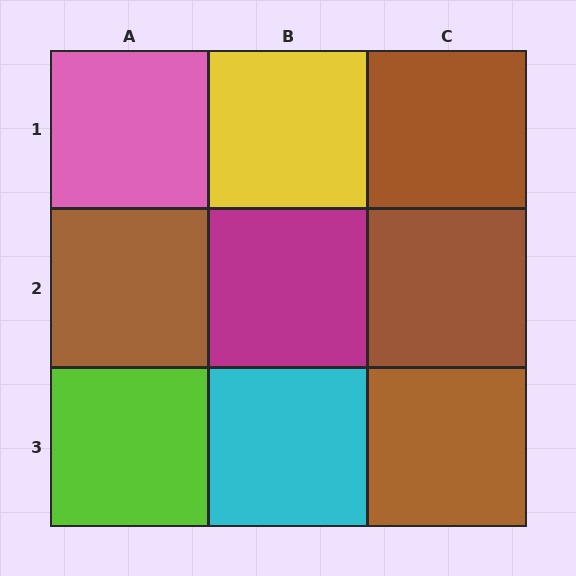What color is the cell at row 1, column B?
Yellow.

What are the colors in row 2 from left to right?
Brown, magenta, brown.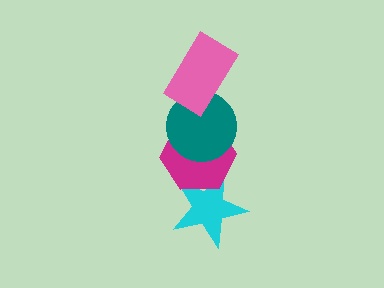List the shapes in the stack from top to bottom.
From top to bottom: the pink rectangle, the teal circle, the magenta hexagon, the cyan star.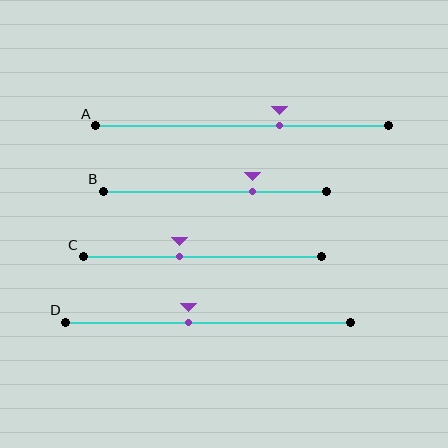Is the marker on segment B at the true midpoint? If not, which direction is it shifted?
No, the marker on segment B is shifted to the right by about 17% of the segment length.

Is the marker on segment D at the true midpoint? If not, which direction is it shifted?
No, the marker on segment D is shifted to the left by about 7% of the segment length.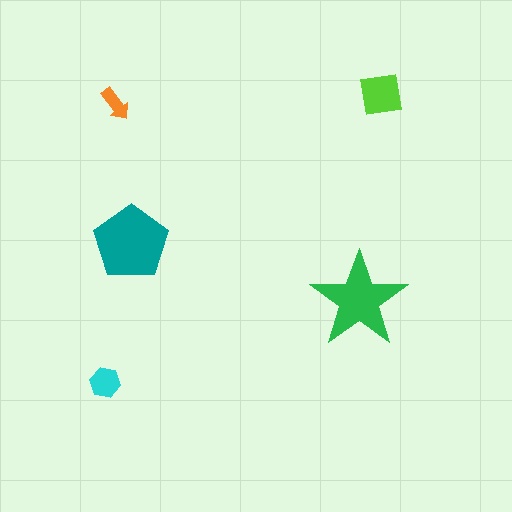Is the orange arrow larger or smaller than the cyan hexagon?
Smaller.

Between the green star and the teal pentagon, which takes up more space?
The teal pentagon.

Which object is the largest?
The teal pentagon.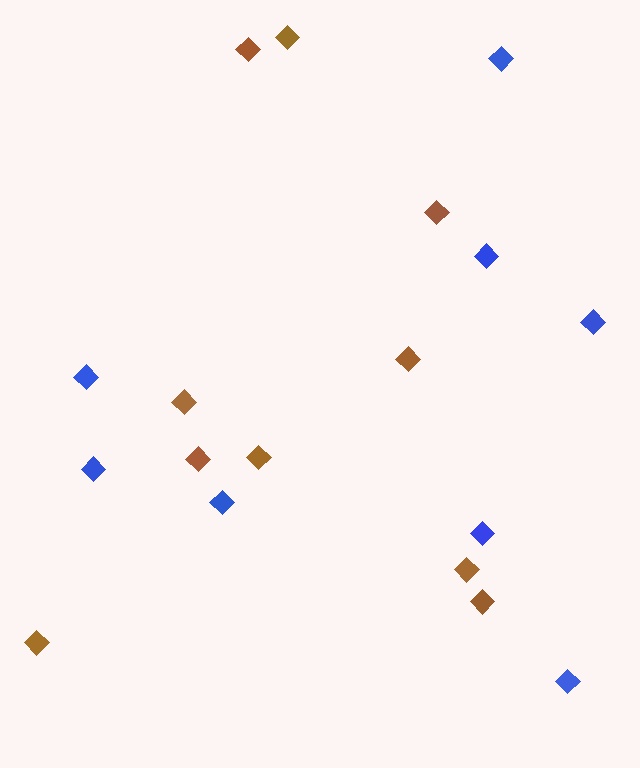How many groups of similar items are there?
There are 2 groups: one group of brown diamonds (10) and one group of blue diamonds (8).